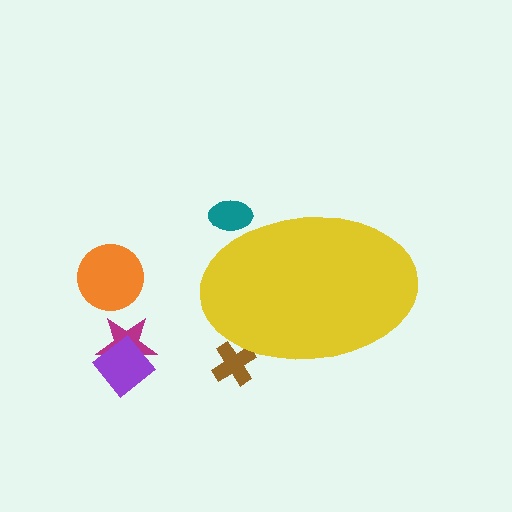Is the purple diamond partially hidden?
No, the purple diamond is fully visible.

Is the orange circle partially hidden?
No, the orange circle is fully visible.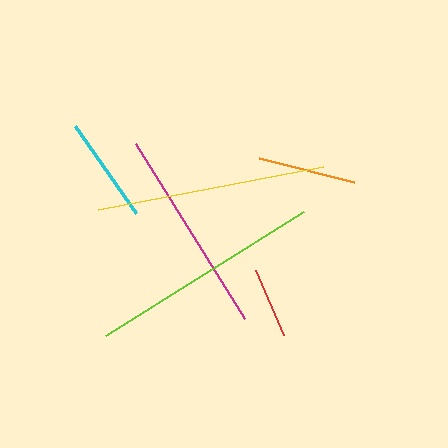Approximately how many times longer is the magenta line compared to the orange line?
The magenta line is approximately 2.1 times the length of the orange line.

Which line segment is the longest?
The lime line is the longest at approximately 234 pixels.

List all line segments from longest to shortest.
From longest to shortest: lime, yellow, magenta, cyan, orange, red.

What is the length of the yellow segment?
The yellow segment is approximately 229 pixels long.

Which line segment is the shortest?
The red line is the shortest at approximately 70 pixels.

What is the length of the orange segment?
The orange segment is approximately 98 pixels long.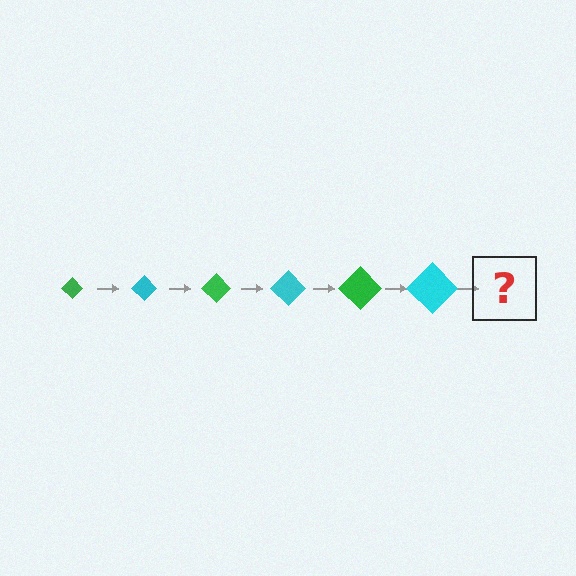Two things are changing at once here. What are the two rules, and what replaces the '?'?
The two rules are that the diamond grows larger each step and the color cycles through green and cyan. The '?' should be a green diamond, larger than the previous one.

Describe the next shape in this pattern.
It should be a green diamond, larger than the previous one.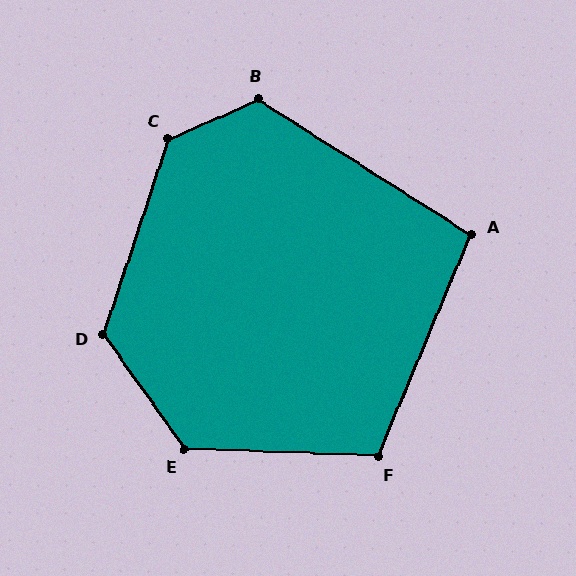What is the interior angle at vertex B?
Approximately 124 degrees (obtuse).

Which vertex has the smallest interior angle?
A, at approximately 100 degrees.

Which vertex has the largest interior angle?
C, at approximately 132 degrees.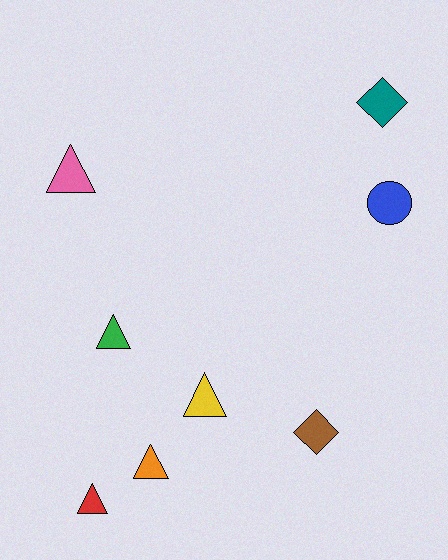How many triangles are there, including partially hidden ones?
There are 5 triangles.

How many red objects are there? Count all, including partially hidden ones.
There is 1 red object.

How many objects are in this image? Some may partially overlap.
There are 8 objects.